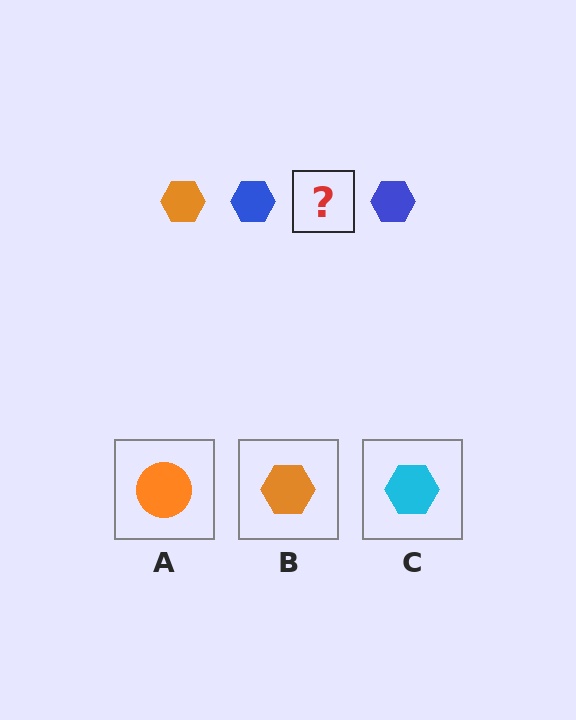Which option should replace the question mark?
Option B.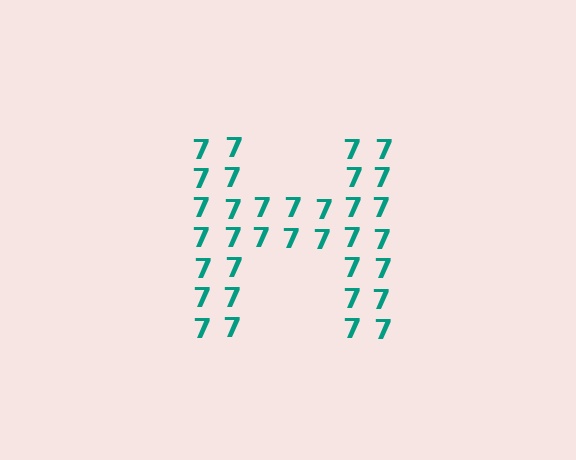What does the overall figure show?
The overall figure shows the letter H.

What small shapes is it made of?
It is made of small digit 7's.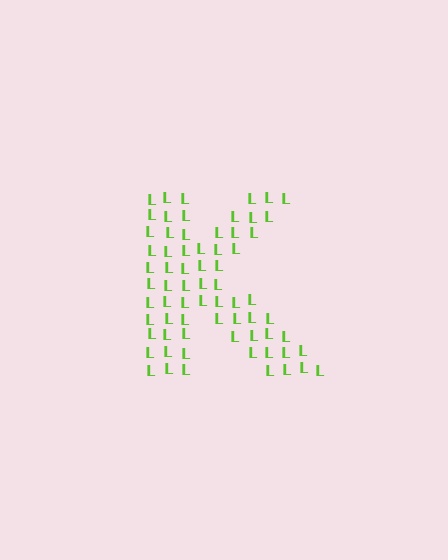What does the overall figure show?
The overall figure shows the letter K.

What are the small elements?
The small elements are letter L's.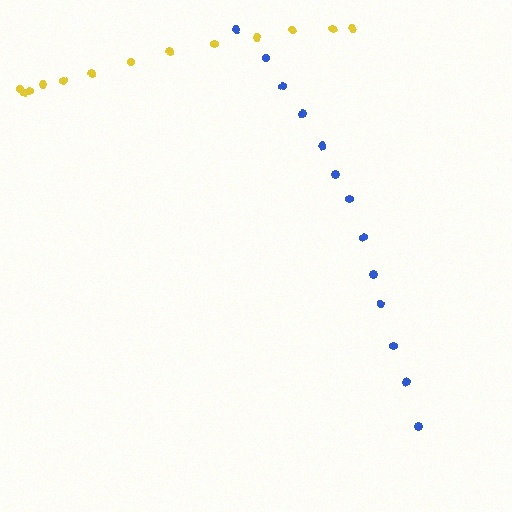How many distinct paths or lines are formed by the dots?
There are 2 distinct paths.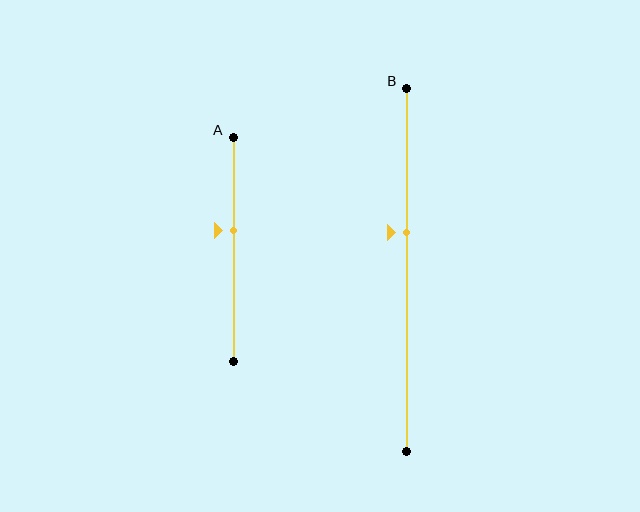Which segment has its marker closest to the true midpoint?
Segment A has its marker closest to the true midpoint.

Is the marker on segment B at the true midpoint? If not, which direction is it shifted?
No, the marker on segment B is shifted upward by about 10% of the segment length.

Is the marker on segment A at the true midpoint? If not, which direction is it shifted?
No, the marker on segment A is shifted upward by about 9% of the segment length.